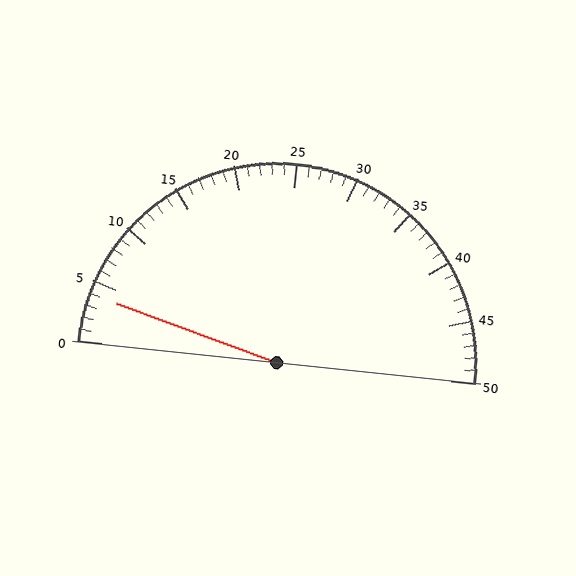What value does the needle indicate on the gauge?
The needle indicates approximately 4.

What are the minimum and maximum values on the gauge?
The gauge ranges from 0 to 50.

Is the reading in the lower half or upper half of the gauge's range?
The reading is in the lower half of the range (0 to 50).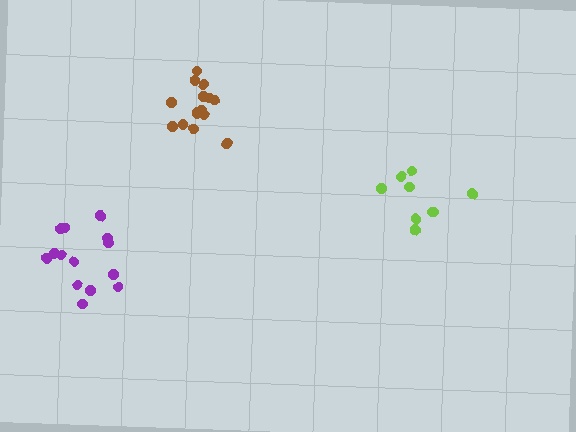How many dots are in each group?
Group 1: 9 dots, Group 2: 14 dots, Group 3: 15 dots (38 total).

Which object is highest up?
The brown cluster is topmost.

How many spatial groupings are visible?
There are 3 spatial groupings.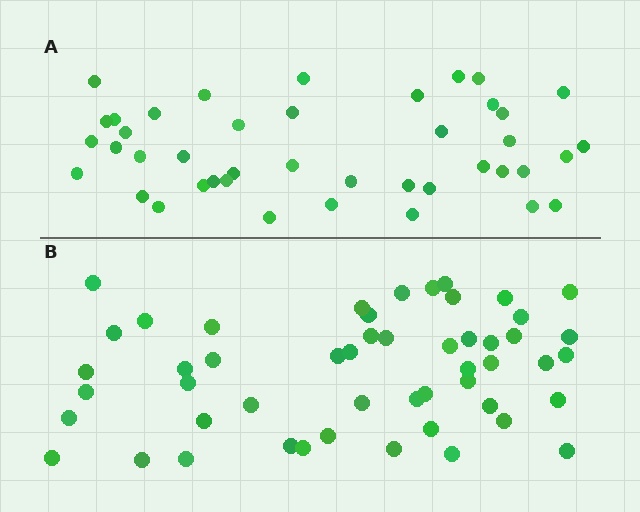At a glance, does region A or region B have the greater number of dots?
Region B (the bottom region) has more dots.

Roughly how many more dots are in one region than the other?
Region B has roughly 8 or so more dots than region A.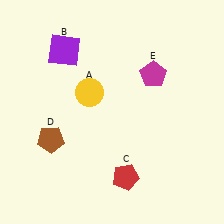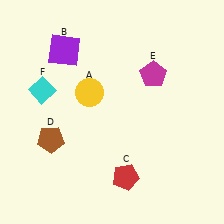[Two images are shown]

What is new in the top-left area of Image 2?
A cyan diamond (F) was added in the top-left area of Image 2.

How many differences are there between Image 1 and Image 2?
There is 1 difference between the two images.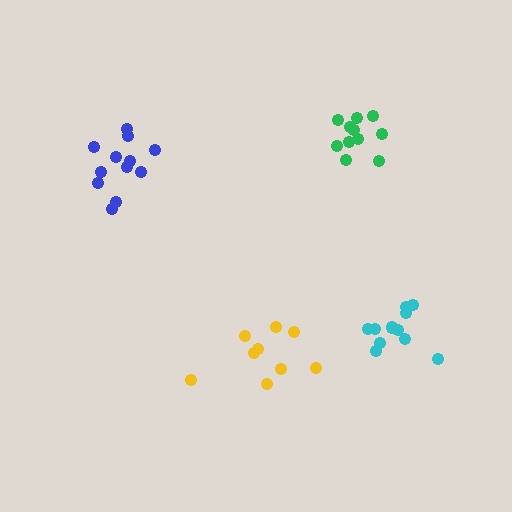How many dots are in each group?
Group 1: 12 dots, Group 2: 9 dots, Group 3: 11 dots, Group 4: 11 dots (43 total).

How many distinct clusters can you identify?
There are 4 distinct clusters.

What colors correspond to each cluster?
The clusters are colored: blue, yellow, cyan, green.